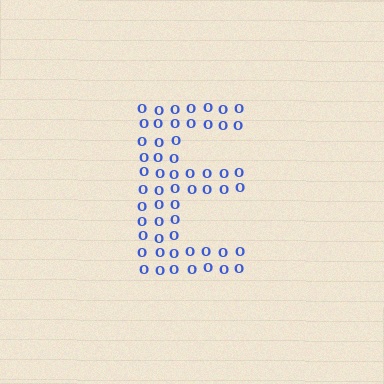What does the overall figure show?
The overall figure shows the letter E.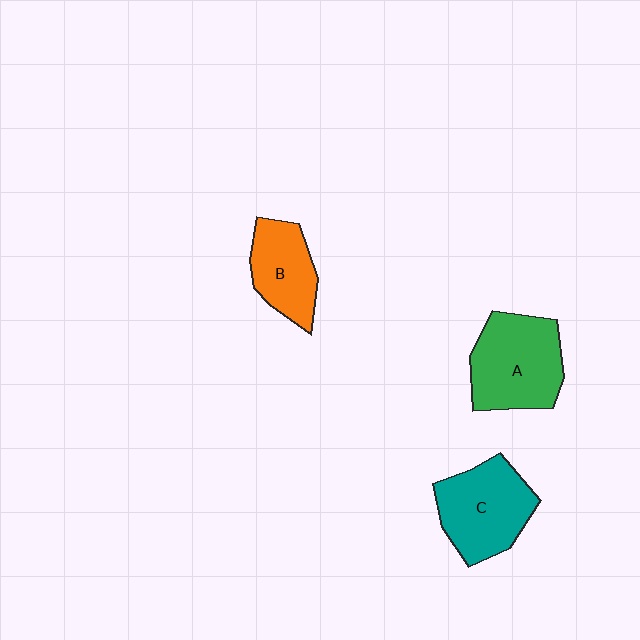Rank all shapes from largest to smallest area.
From largest to smallest: A (green), C (teal), B (orange).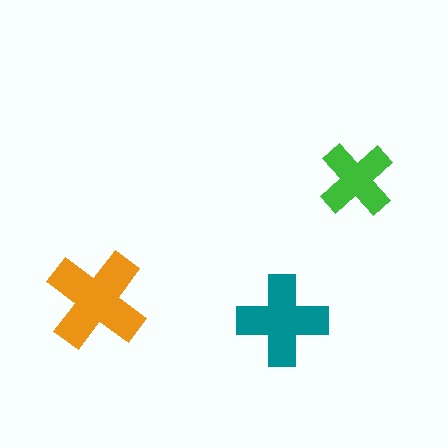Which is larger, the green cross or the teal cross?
The teal one.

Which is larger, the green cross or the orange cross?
The orange one.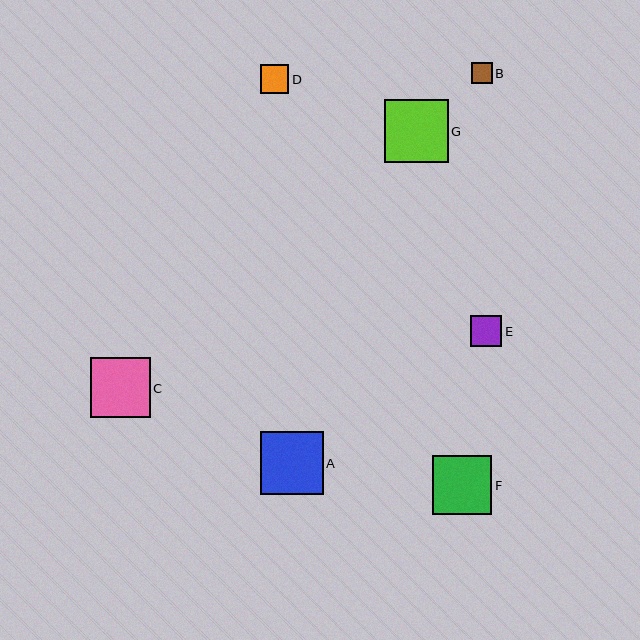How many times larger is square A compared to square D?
Square A is approximately 2.2 times the size of square D.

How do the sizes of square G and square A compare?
Square G and square A are approximately the same size.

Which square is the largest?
Square G is the largest with a size of approximately 63 pixels.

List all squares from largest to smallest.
From largest to smallest: G, A, C, F, E, D, B.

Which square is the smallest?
Square B is the smallest with a size of approximately 20 pixels.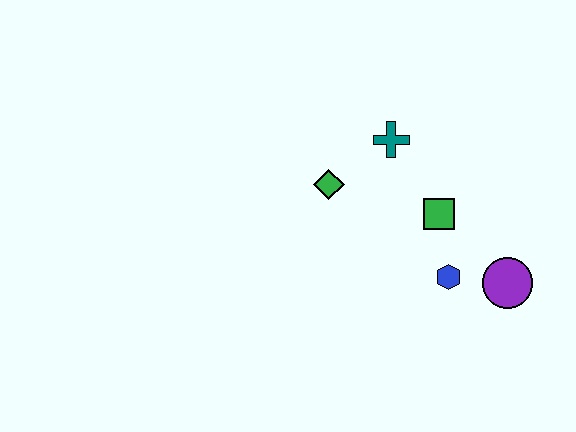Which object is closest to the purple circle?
The blue hexagon is closest to the purple circle.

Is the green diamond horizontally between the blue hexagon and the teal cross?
No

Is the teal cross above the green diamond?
Yes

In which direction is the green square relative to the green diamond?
The green square is to the right of the green diamond.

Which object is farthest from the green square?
The green diamond is farthest from the green square.